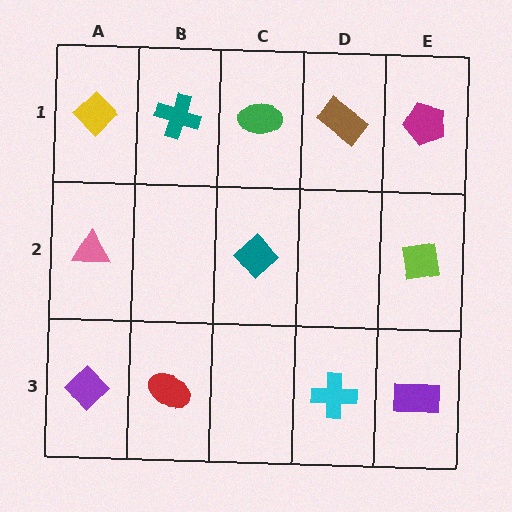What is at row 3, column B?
A red ellipse.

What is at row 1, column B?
A teal cross.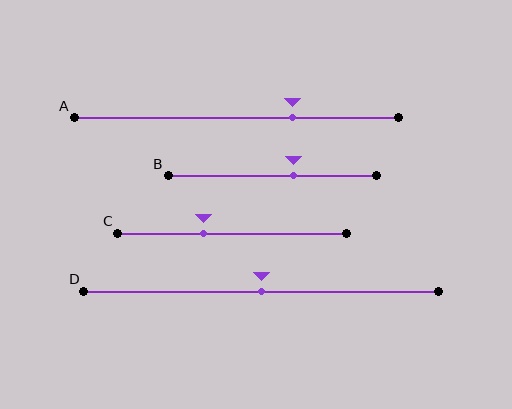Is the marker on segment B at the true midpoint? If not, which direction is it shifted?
No, the marker on segment B is shifted to the right by about 10% of the segment length.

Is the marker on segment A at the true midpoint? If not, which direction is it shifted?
No, the marker on segment A is shifted to the right by about 17% of the segment length.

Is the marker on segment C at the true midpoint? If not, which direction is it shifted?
No, the marker on segment C is shifted to the left by about 13% of the segment length.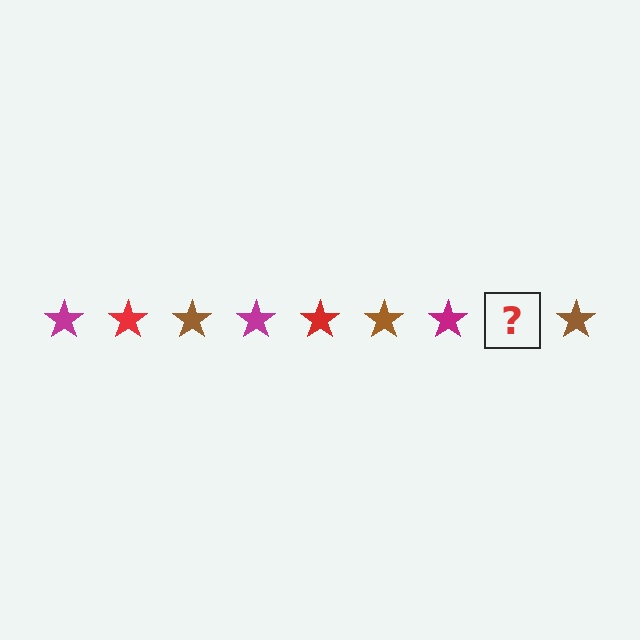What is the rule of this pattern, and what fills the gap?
The rule is that the pattern cycles through magenta, red, brown stars. The gap should be filled with a red star.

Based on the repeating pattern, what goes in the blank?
The blank should be a red star.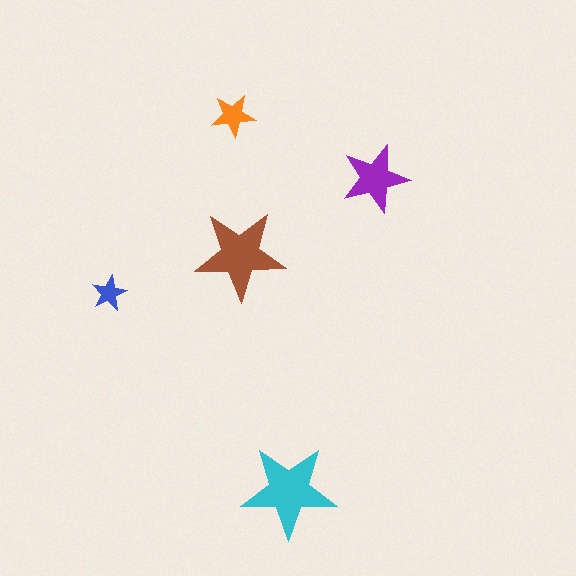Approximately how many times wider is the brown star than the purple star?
About 1.5 times wider.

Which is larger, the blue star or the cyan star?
The cyan one.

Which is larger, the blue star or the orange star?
The orange one.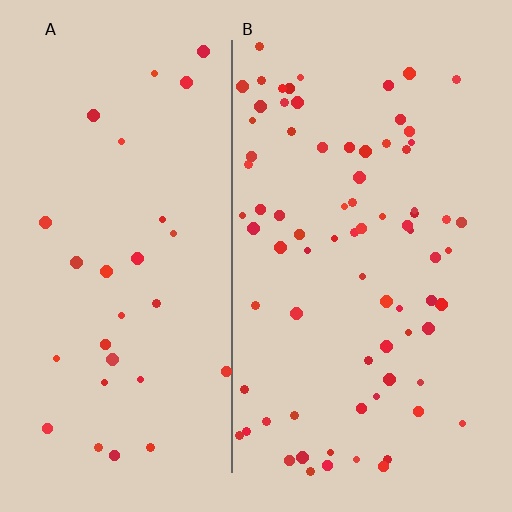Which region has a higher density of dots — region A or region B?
B (the right).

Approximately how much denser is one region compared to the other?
Approximately 2.6× — region B over region A.